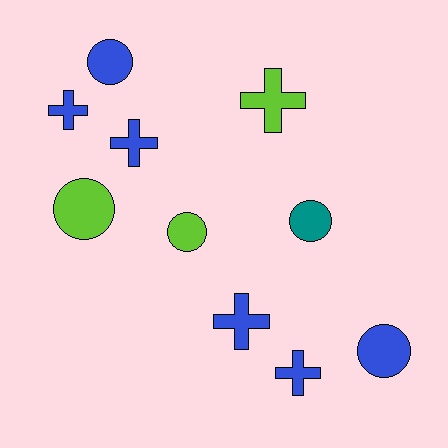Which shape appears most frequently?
Cross, with 5 objects.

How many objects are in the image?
There are 10 objects.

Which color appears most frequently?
Blue, with 6 objects.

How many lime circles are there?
There are 2 lime circles.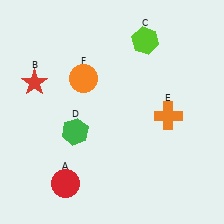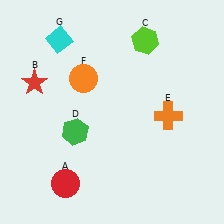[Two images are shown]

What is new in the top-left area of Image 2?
A cyan diamond (G) was added in the top-left area of Image 2.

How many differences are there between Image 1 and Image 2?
There is 1 difference between the two images.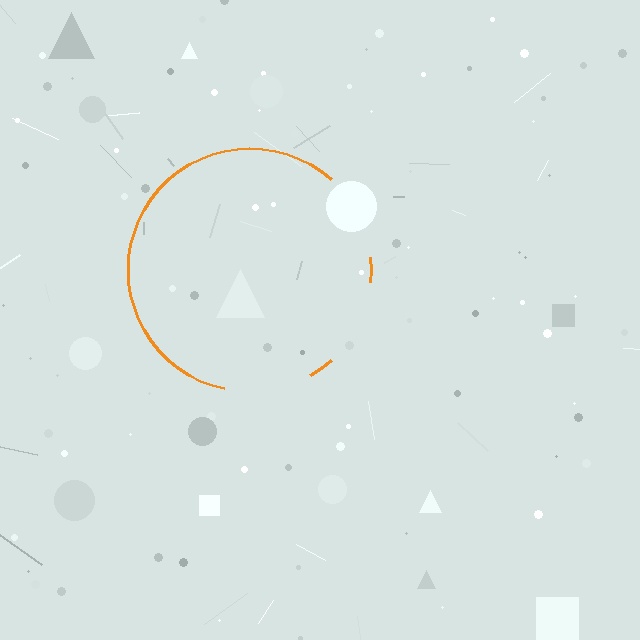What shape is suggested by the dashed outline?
The dashed outline suggests a circle.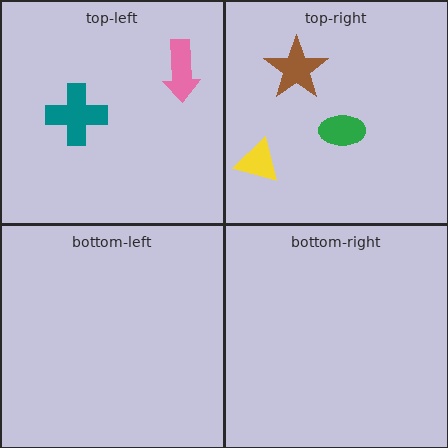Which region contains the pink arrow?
The top-left region.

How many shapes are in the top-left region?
2.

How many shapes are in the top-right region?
3.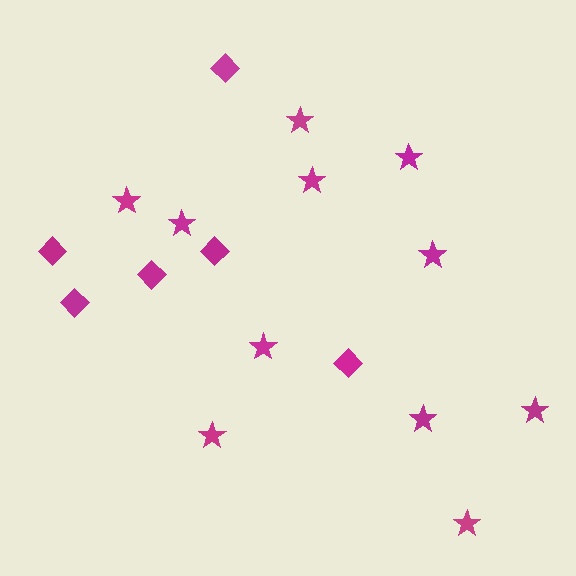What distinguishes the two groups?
There are 2 groups: one group of diamonds (6) and one group of stars (11).